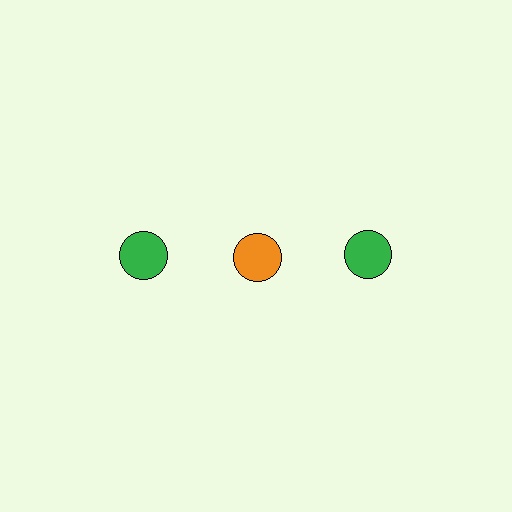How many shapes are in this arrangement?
There are 3 shapes arranged in a grid pattern.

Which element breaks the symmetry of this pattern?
The orange circle in the top row, second from left column breaks the symmetry. All other shapes are green circles.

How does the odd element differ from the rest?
It has a different color: orange instead of green.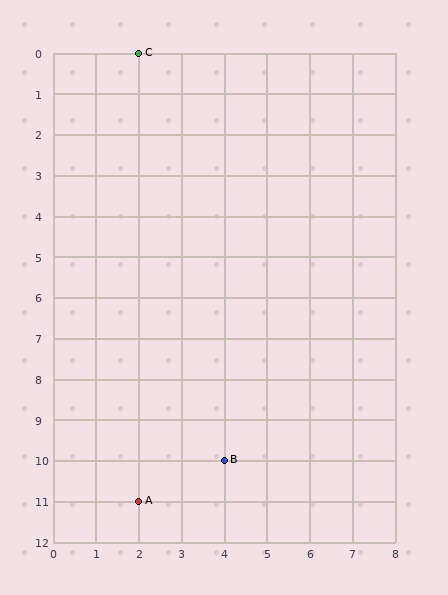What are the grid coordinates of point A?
Point A is at grid coordinates (2, 11).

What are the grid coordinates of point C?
Point C is at grid coordinates (2, 0).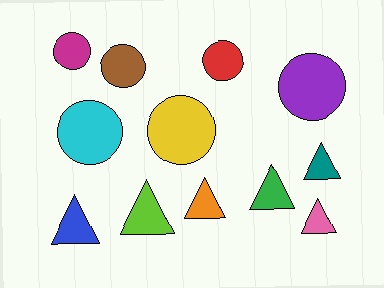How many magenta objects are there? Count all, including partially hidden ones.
There is 1 magenta object.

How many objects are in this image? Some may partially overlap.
There are 12 objects.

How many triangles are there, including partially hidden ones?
There are 6 triangles.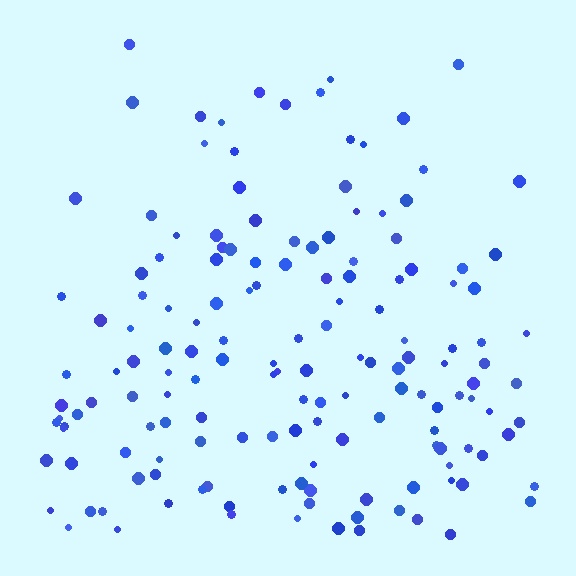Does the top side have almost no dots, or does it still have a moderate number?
Still a moderate number, just noticeably fewer than the bottom.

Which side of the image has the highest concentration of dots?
The bottom.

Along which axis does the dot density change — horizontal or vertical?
Vertical.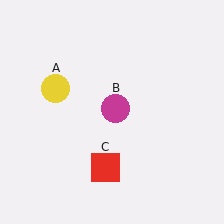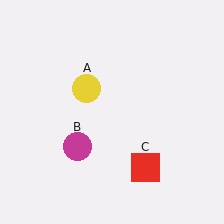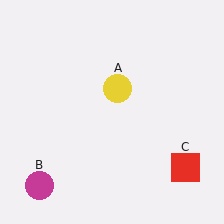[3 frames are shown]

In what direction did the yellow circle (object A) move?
The yellow circle (object A) moved right.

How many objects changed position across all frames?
3 objects changed position: yellow circle (object A), magenta circle (object B), red square (object C).